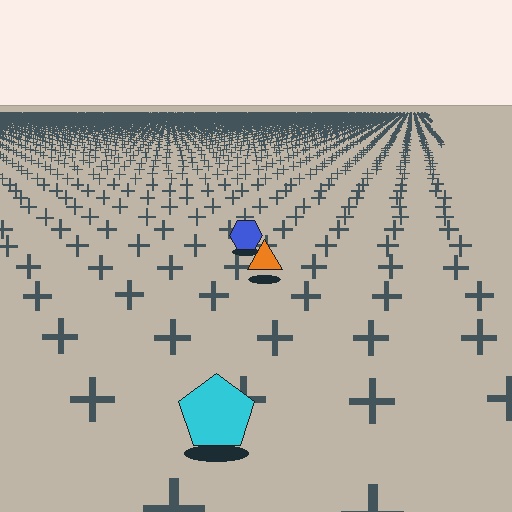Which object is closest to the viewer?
The cyan pentagon is closest. The texture marks near it are larger and more spread out.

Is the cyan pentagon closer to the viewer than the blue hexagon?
Yes. The cyan pentagon is closer — you can tell from the texture gradient: the ground texture is coarser near it.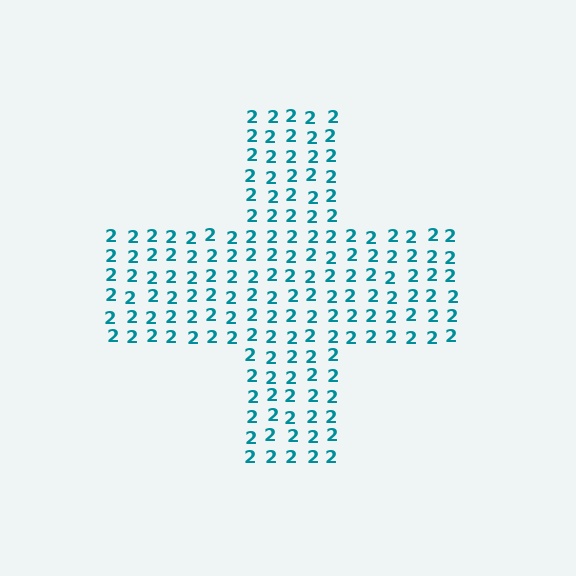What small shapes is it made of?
It is made of small digit 2's.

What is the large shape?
The large shape is a cross.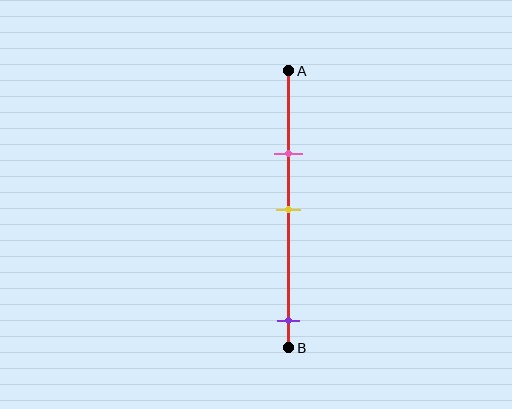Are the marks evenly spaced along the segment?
No, the marks are not evenly spaced.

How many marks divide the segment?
There are 3 marks dividing the segment.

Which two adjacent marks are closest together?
The pink and yellow marks are the closest adjacent pair.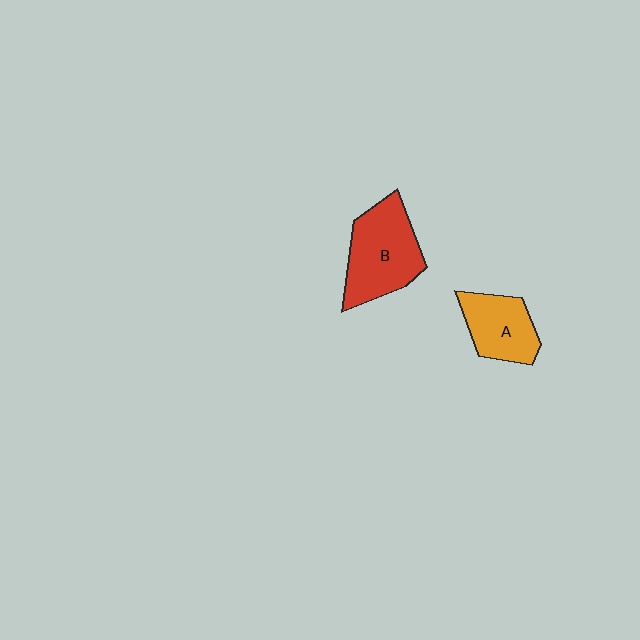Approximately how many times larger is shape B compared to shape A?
Approximately 1.4 times.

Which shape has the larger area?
Shape B (red).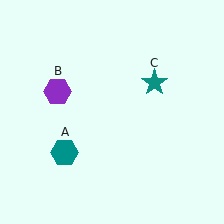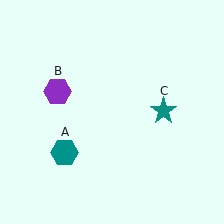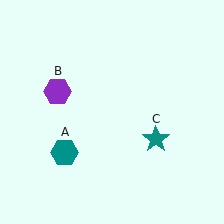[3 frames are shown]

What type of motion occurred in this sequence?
The teal star (object C) rotated clockwise around the center of the scene.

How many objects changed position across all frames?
1 object changed position: teal star (object C).